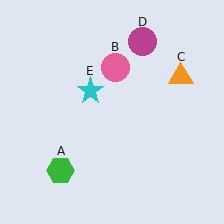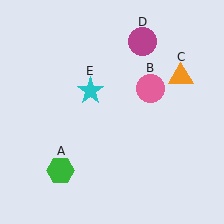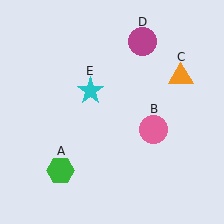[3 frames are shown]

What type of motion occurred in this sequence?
The pink circle (object B) rotated clockwise around the center of the scene.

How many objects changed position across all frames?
1 object changed position: pink circle (object B).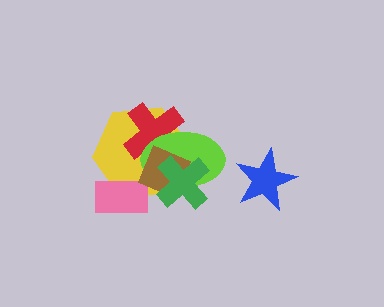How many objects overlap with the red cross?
3 objects overlap with the red cross.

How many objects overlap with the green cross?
3 objects overlap with the green cross.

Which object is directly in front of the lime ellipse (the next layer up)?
The brown diamond is directly in front of the lime ellipse.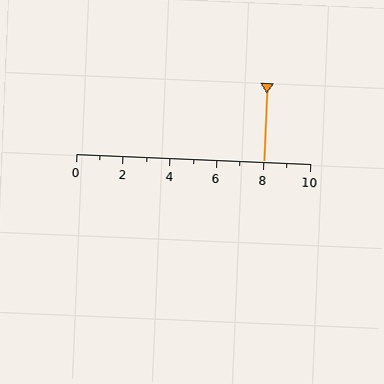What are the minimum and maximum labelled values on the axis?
The axis runs from 0 to 10.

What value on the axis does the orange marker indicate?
The marker indicates approximately 8.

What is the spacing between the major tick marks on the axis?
The major ticks are spaced 2 apart.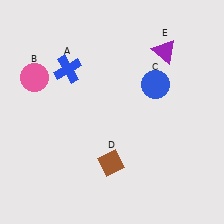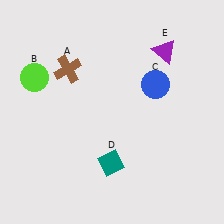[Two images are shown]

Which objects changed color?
A changed from blue to brown. B changed from pink to lime. D changed from brown to teal.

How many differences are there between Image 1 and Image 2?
There are 3 differences between the two images.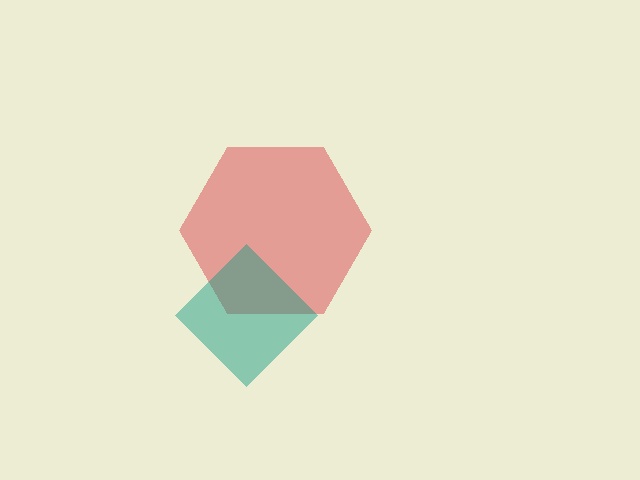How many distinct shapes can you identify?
There are 2 distinct shapes: a red hexagon, a teal diamond.